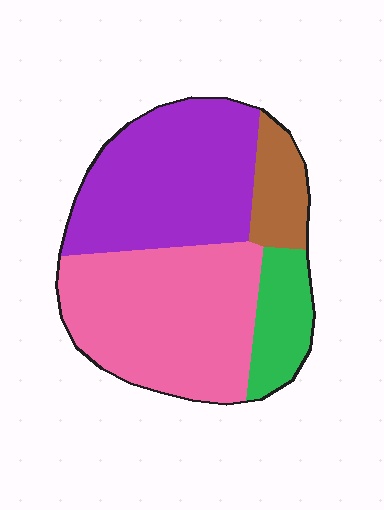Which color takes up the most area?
Pink, at roughly 40%.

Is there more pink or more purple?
Pink.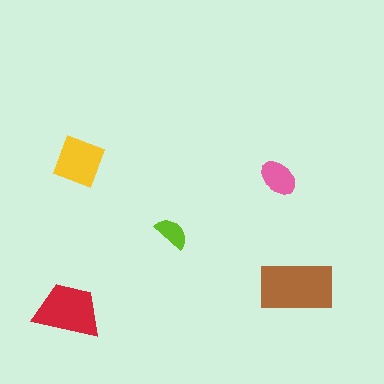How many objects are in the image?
There are 5 objects in the image.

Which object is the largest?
The brown rectangle.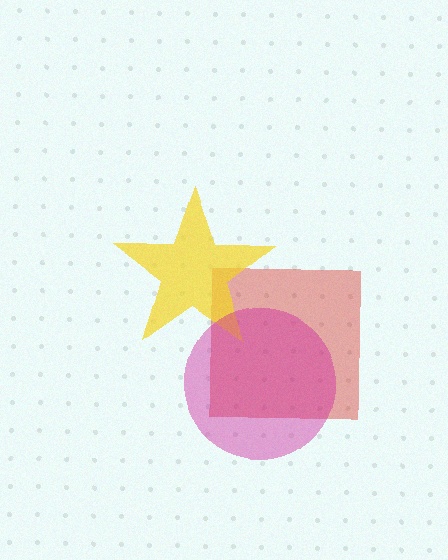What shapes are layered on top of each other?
The layered shapes are: a red square, a yellow star, a magenta circle.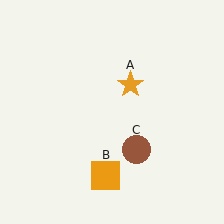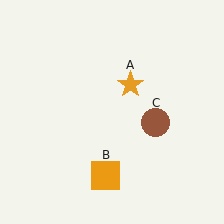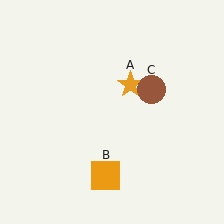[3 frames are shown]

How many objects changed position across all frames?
1 object changed position: brown circle (object C).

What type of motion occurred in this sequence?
The brown circle (object C) rotated counterclockwise around the center of the scene.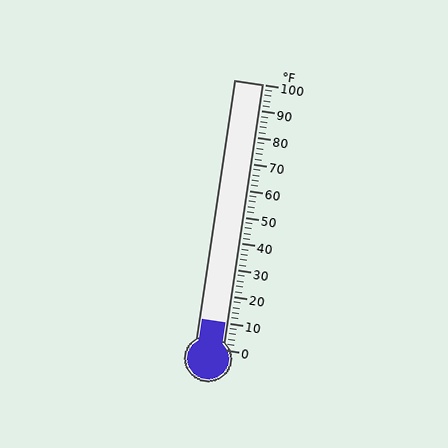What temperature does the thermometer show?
The thermometer shows approximately 10°F.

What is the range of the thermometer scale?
The thermometer scale ranges from 0°F to 100°F.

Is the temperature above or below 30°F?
The temperature is below 30°F.